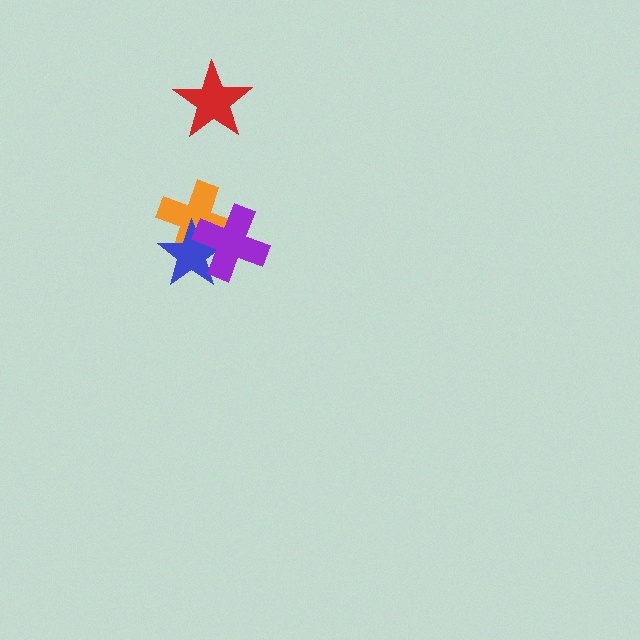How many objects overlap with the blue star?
2 objects overlap with the blue star.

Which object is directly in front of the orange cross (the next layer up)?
The blue star is directly in front of the orange cross.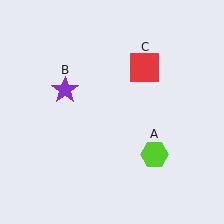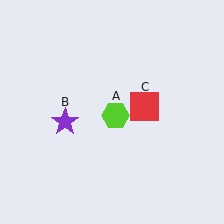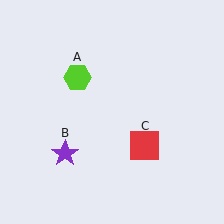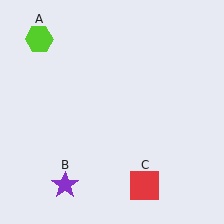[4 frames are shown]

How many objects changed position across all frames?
3 objects changed position: lime hexagon (object A), purple star (object B), red square (object C).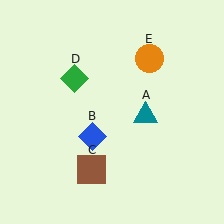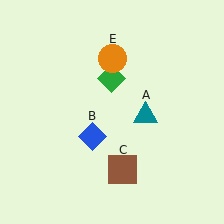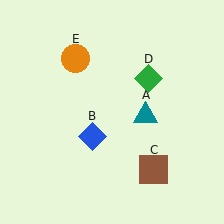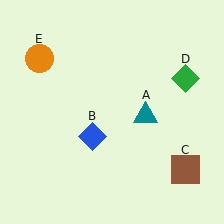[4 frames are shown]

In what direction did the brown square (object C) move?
The brown square (object C) moved right.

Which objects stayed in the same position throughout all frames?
Teal triangle (object A) and blue diamond (object B) remained stationary.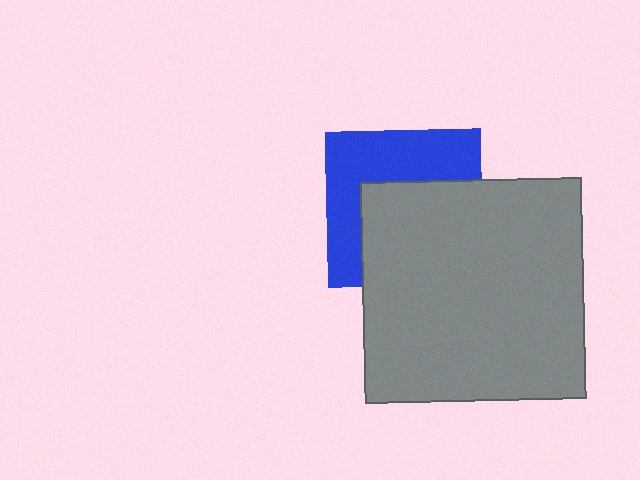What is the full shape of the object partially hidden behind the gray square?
The partially hidden object is a blue square.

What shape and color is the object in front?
The object in front is a gray square.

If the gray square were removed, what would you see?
You would see the complete blue square.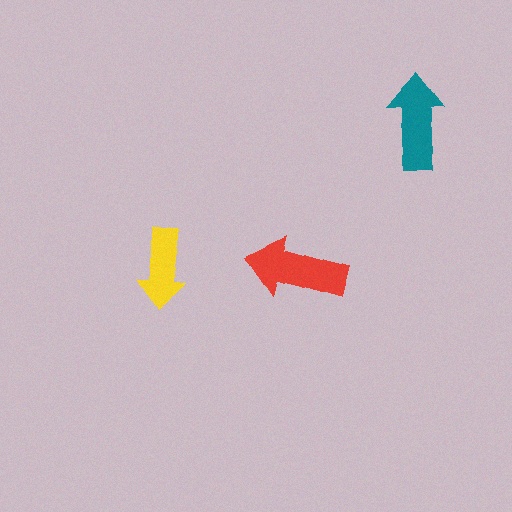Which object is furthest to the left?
The yellow arrow is leftmost.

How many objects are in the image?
There are 3 objects in the image.